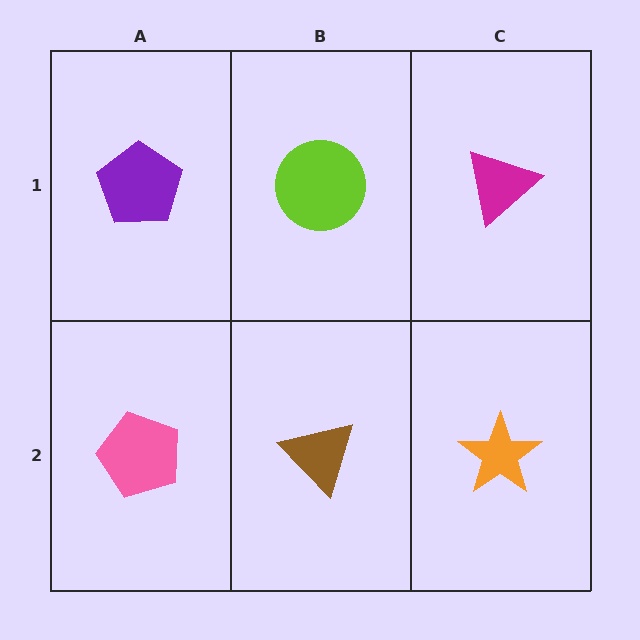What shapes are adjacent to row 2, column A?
A purple pentagon (row 1, column A), a brown triangle (row 2, column B).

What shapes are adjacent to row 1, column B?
A brown triangle (row 2, column B), a purple pentagon (row 1, column A), a magenta triangle (row 1, column C).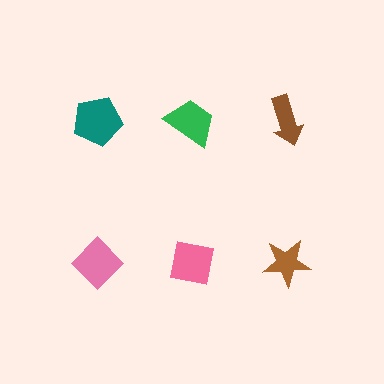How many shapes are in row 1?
3 shapes.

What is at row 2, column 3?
A brown star.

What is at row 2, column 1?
A pink diamond.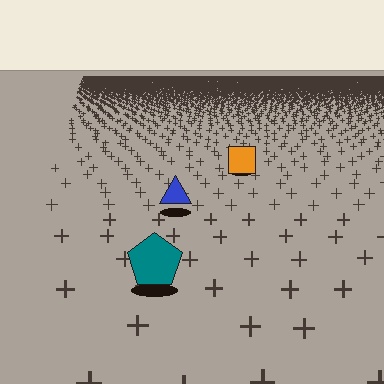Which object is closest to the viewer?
The teal pentagon is closest. The texture marks near it are larger and more spread out.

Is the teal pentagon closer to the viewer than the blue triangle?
Yes. The teal pentagon is closer — you can tell from the texture gradient: the ground texture is coarser near it.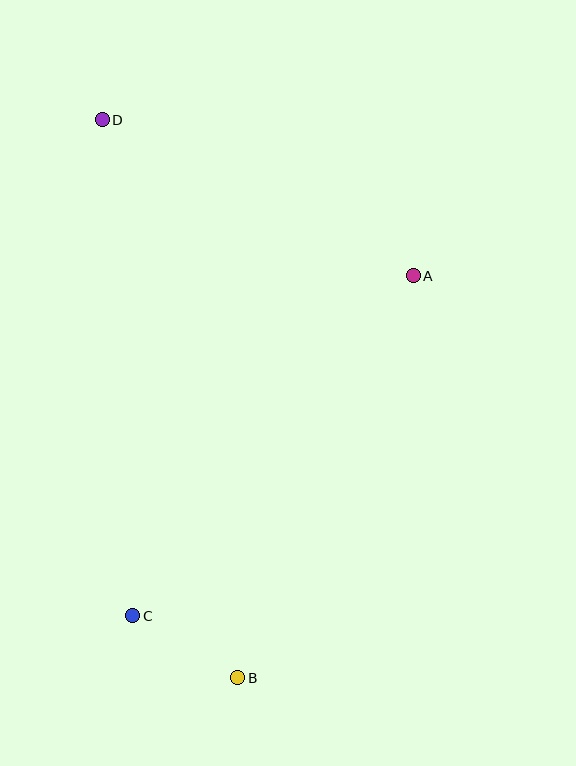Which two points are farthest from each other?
Points B and D are farthest from each other.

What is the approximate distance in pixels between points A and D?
The distance between A and D is approximately 348 pixels.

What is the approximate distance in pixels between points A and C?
The distance between A and C is approximately 441 pixels.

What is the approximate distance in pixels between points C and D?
The distance between C and D is approximately 497 pixels.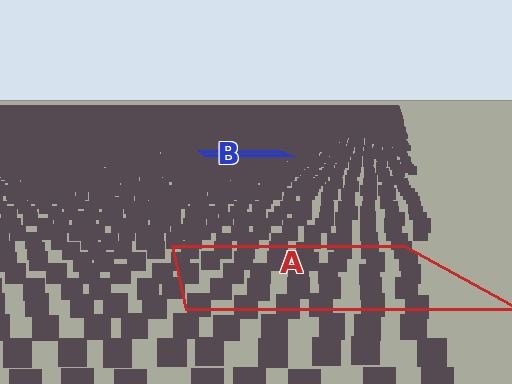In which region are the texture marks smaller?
The texture marks are smaller in region B, because it is farther away.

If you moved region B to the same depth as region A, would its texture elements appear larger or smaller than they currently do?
They would appear larger. At a closer depth, the same texture elements are projected at a bigger on-screen size.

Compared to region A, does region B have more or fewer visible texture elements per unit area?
Region B has more texture elements per unit area — they are packed more densely because it is farther away.